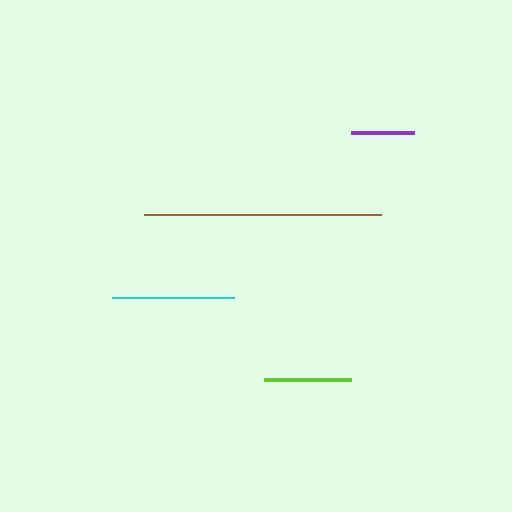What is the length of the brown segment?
The brown segment is approximately 238 pixels long.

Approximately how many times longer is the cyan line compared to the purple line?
The cyan line is approximately 1.9 times the length of the purple line.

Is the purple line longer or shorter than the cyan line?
The cyan line is longer than the purple line.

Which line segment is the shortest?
The purple line is the shortest at approximately 63 pixels.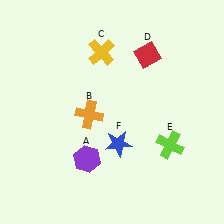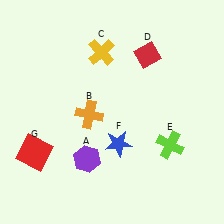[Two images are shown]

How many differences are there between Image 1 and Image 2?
There is 1 difference between the two images.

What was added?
A red square (G) was added in Image 2.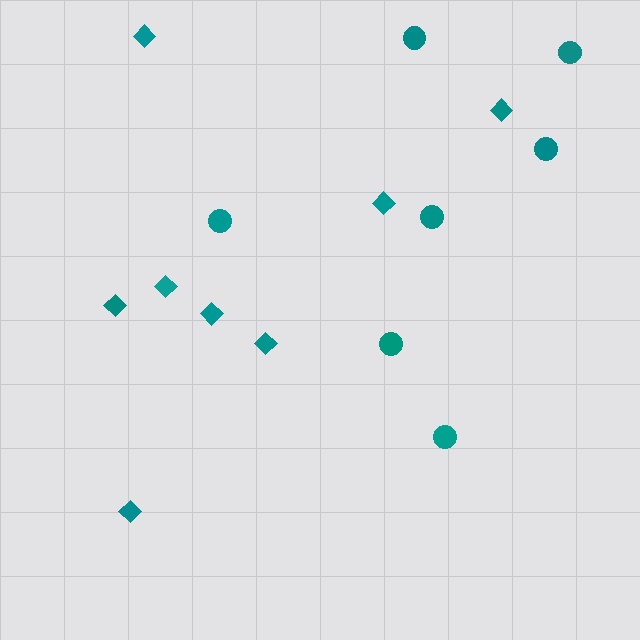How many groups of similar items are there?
There are 2 groups: one group of circles (7) and one group of diamonds (8).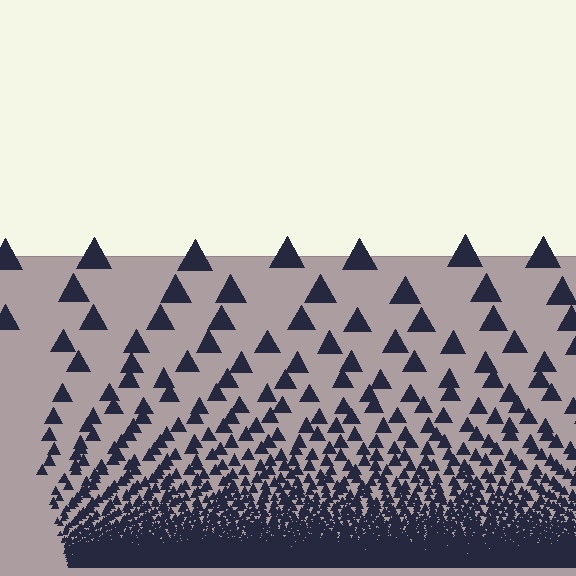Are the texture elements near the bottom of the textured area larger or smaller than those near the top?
Smaller. The gradient is inverted — elements near the bottom are smaller and denser.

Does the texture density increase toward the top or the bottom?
Density increases toward the bottom.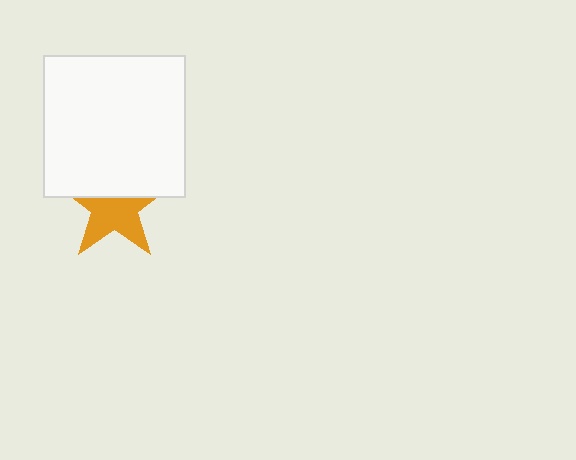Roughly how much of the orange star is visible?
About half of it is visible (roughly 58%).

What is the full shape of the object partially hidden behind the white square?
The partially hidden object is an orange star.